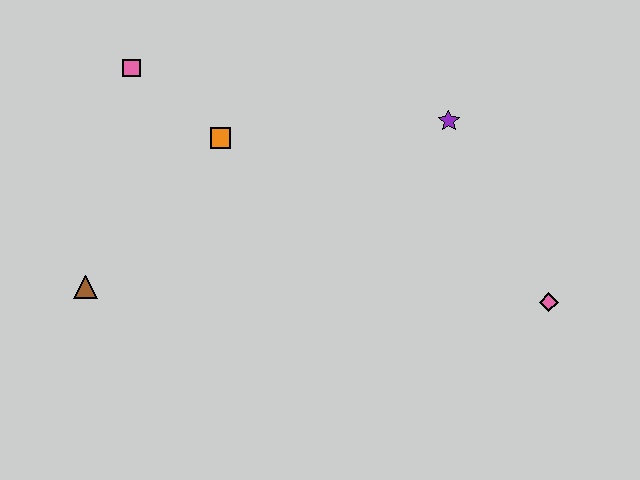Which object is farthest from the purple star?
The brown triangle is farthest from the purple star.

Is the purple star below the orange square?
No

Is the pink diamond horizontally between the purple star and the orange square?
No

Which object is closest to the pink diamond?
The purple star is closest to the pink diamond.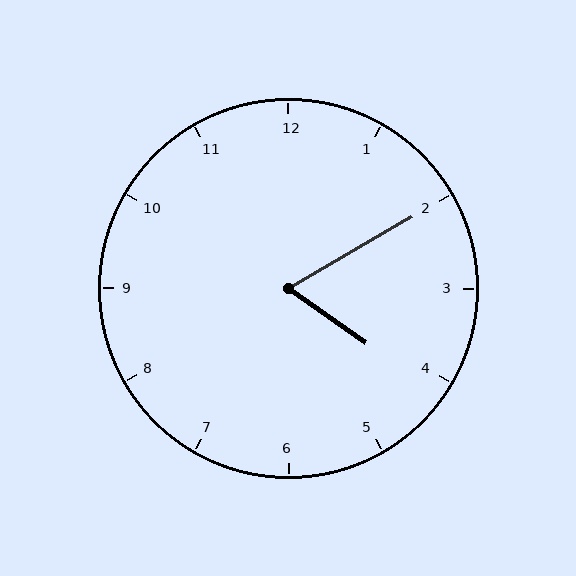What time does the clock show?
4:10.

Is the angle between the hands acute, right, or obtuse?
It is acute.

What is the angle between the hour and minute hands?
Approximately 65 degrees.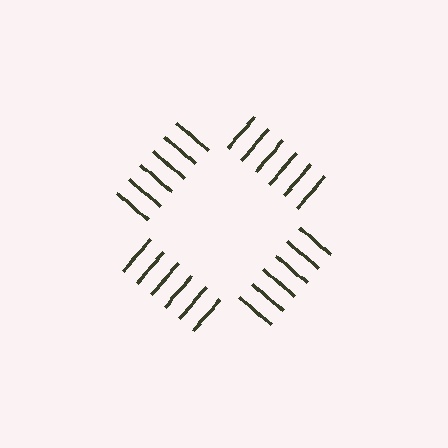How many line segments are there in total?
24 — 6 along each of the 4 edges.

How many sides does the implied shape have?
4 sides — the line-ends trace a square.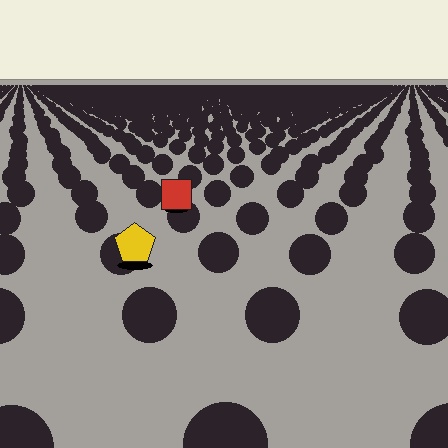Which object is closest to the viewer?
The yellow pentagon is closest. The texture marks near it are larger and more spread out.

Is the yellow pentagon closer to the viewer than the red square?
Yes. The yellow pentagon is closer — you can tell from the texture gradient: the ground texture is coarser near it.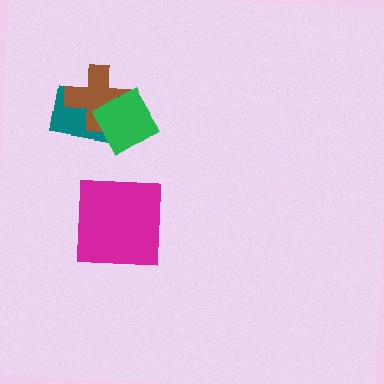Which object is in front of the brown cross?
The green diamond is in front of the brown cross.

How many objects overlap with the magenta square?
0 objects overlap with the magenta square.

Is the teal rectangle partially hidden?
Yes, it is partially covered by another shape.